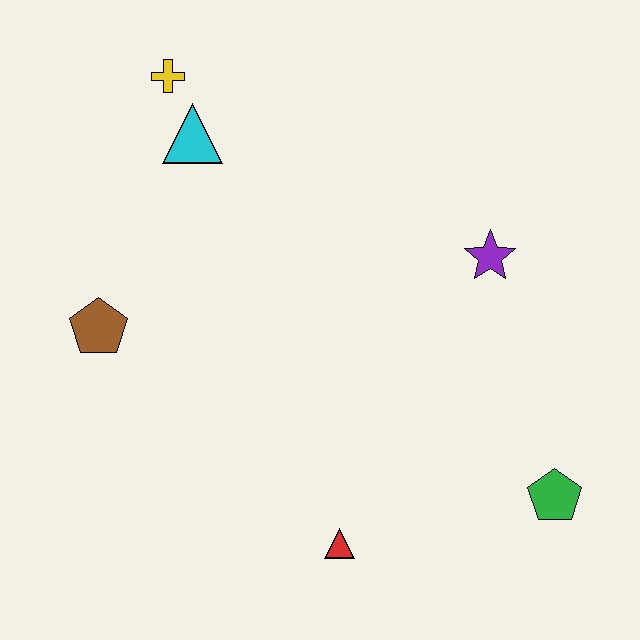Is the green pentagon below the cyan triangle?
Yes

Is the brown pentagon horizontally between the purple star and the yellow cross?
No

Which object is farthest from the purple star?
The brown pentagon is farthest from the purple star.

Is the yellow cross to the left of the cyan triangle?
Yes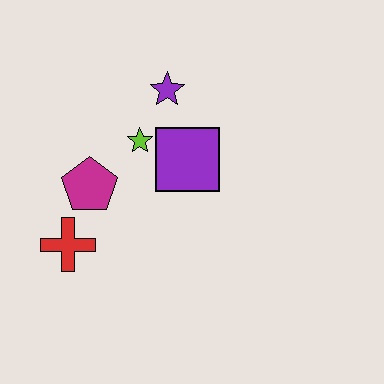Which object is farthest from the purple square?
The red cross is farthest from the purple square.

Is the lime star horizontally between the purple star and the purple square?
No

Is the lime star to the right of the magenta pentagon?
Yes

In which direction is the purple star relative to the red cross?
The purple star is above the red cross.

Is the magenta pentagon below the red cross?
No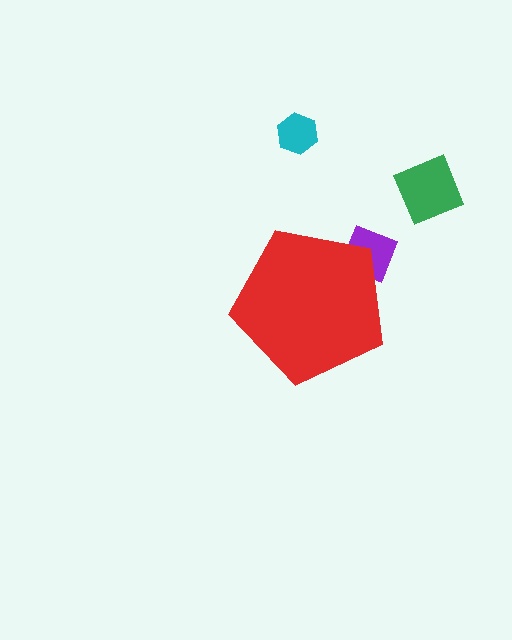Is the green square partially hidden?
No, the green square is fully visible.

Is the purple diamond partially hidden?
Yes, the purple diamond is partially hidden behind the red pentagon.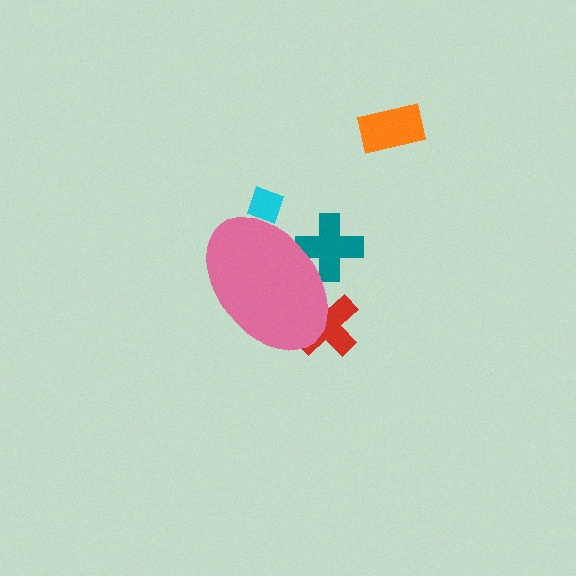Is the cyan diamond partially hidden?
Yes, the cyan diamond is partially hidden behind the pink ellipse.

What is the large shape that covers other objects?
A pink ellipse.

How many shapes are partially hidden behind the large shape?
3 shapes are partially hidden.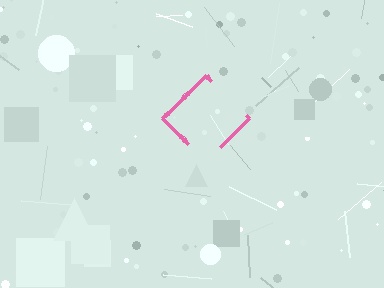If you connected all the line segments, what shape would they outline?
They would outline a diamond.